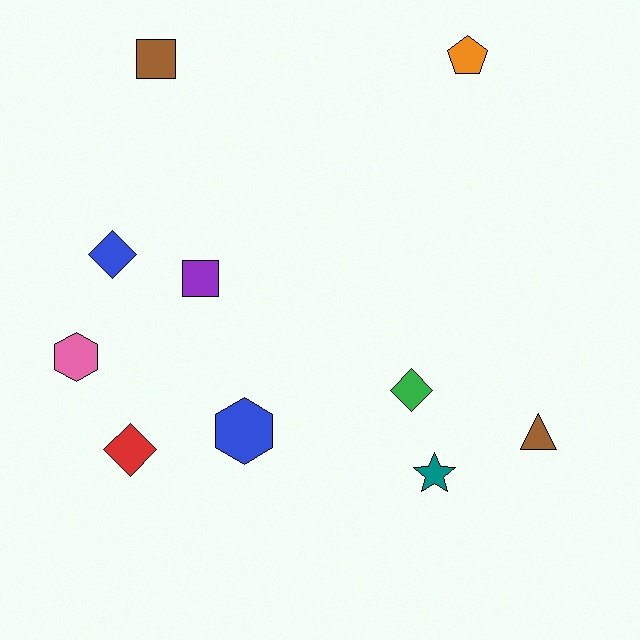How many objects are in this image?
There are 10 objects.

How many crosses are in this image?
There are no crosses.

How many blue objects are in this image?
There are 2 blue objects.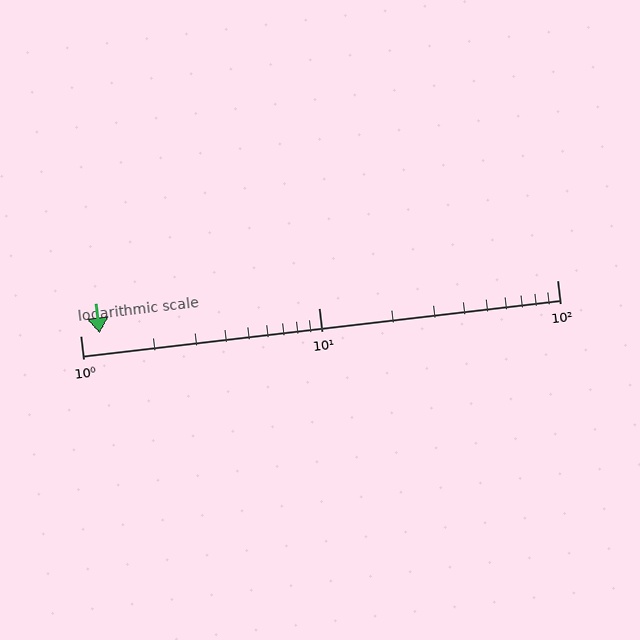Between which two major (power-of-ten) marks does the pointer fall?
The pointer is between 1 and 10.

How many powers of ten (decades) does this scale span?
The scale spans 2 decades, from 1 to 100.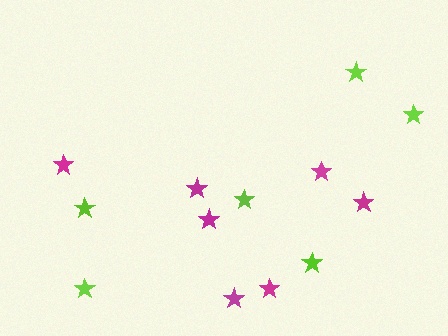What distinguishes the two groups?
There are 2 groups: one group of magenta stars (7) and one group of lime stars (6).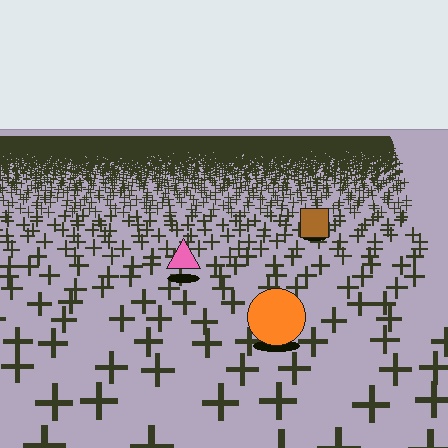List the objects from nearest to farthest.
From nearest to farthest: the orange circle, the pink triangle, the brown square.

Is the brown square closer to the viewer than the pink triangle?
No. The pink triangle is closer — you can tell from the texture gradient: the ground texture is coarser near it.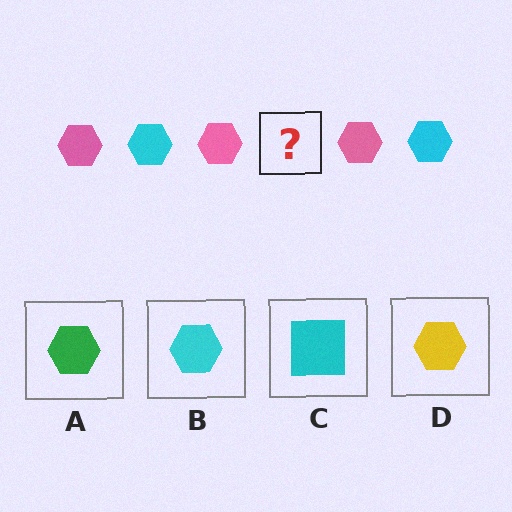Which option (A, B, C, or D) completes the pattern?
B.